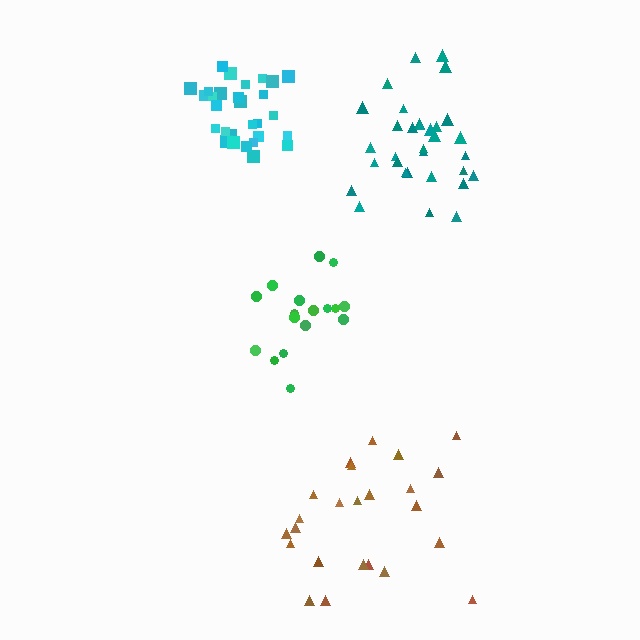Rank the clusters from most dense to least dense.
cyan, teal, green, brown.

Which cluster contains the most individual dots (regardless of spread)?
Teal (32).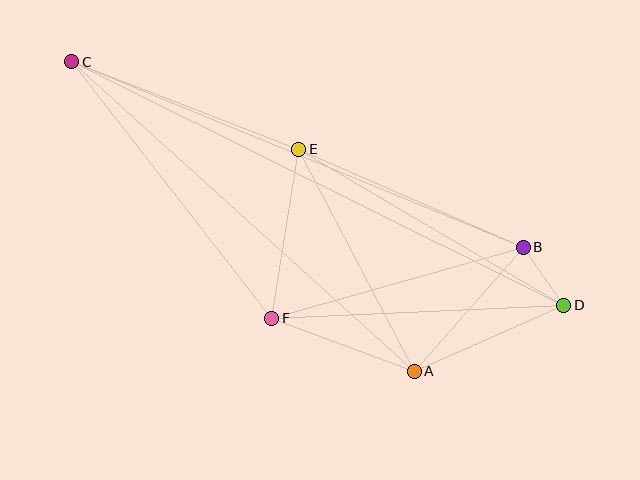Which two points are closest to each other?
Points B and D are closest to each other.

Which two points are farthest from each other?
Points C and D are farthest from each other.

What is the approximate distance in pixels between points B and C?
The distance between B and C is approximately 488 pixels.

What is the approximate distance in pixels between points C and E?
The distance between C and E is approximately 243 pixels.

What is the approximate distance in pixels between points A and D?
The distance between A and D is approximately 163 pixels.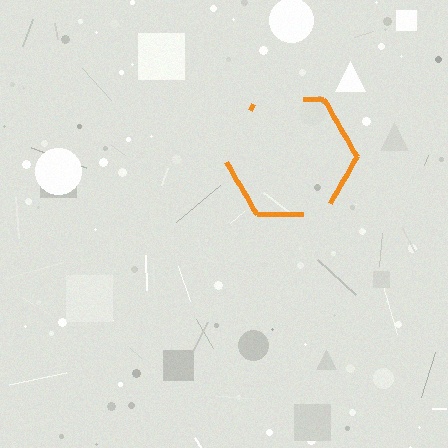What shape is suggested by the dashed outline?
The dashed outline suggests a hexagon.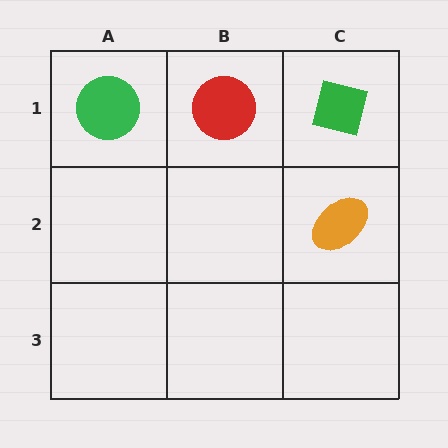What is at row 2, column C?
An orange ellipse.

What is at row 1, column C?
A green square.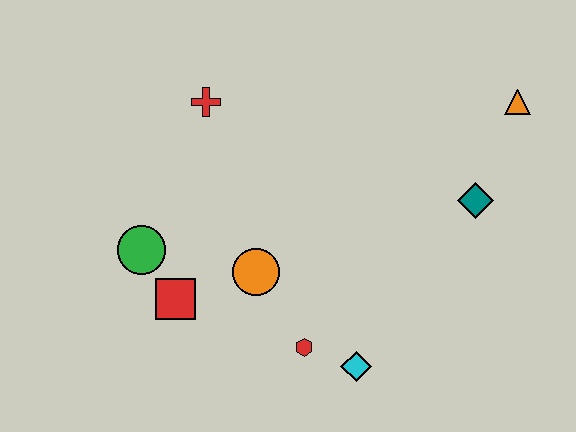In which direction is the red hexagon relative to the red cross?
The red hexagon is below the red cross.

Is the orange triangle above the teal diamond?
Yes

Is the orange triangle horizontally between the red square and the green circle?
No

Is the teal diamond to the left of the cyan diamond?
No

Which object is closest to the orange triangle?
The teal diamond is closest to the orange triangle.